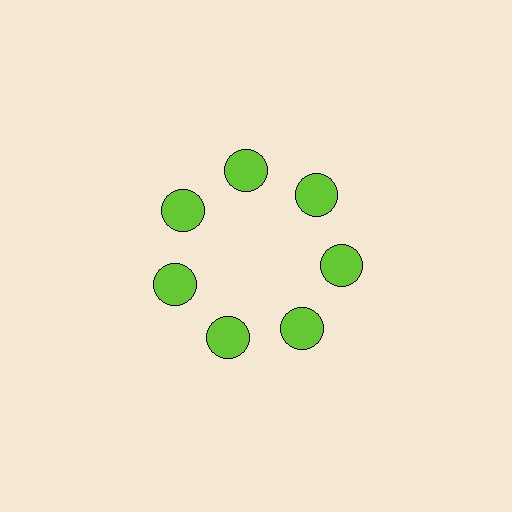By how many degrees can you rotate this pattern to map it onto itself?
The pattern maps onto itself every 51 degrees of rotation.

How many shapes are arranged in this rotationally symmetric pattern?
There are 7 shapes, arranged in 7 groups of 1.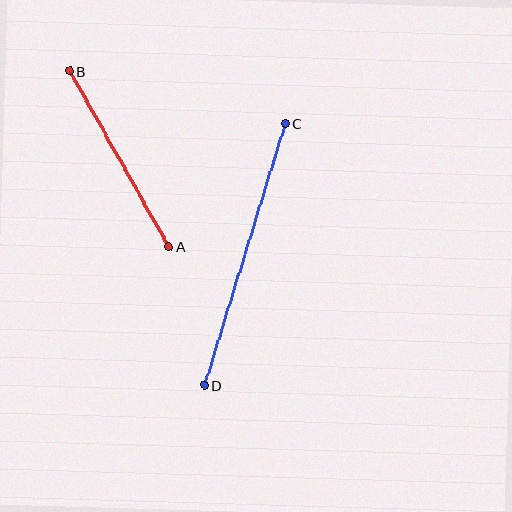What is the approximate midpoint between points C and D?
The midpoint is at approximately (245, 254) pixels.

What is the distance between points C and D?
The distance is approximately 274 pixels.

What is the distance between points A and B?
The distance is approximately 202 pixels.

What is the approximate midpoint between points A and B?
The midpoint is at approximately (119, 159) pixels.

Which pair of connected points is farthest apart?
Points C and D are farthest apart.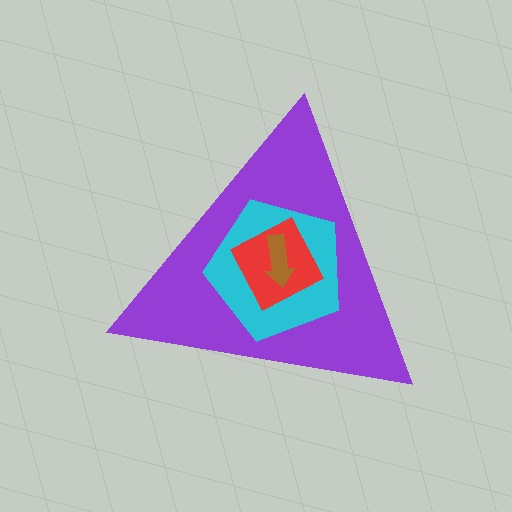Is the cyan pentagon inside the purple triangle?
Yes.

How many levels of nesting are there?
4.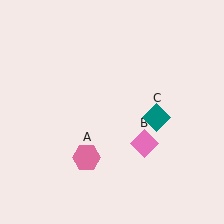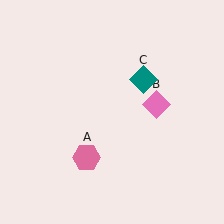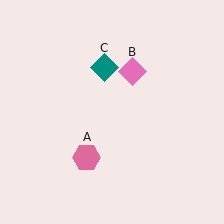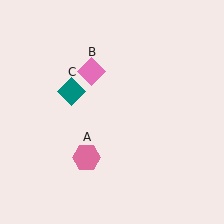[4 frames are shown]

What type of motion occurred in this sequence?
The pink diamond (object B), teal diamond (object C) rotated counterclockwise around the center of the scene.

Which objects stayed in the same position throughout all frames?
Pink hexagon (object A) remained stationary.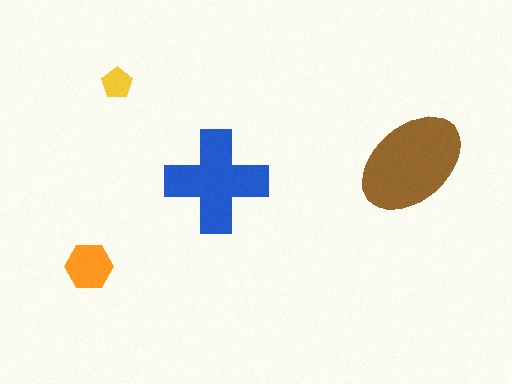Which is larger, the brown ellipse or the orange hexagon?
The brown ellipse.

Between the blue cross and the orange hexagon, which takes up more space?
The blue cross.